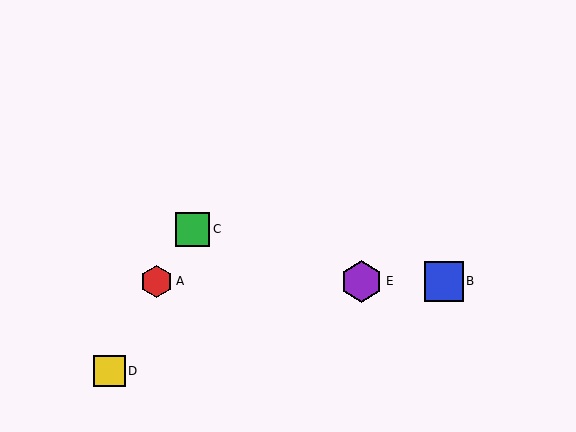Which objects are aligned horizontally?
Objects A, B, E are aligned horizontally.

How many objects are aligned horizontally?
3 objects (A, B, E) are aligned horizontally.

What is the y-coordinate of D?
Object D is at y≈371.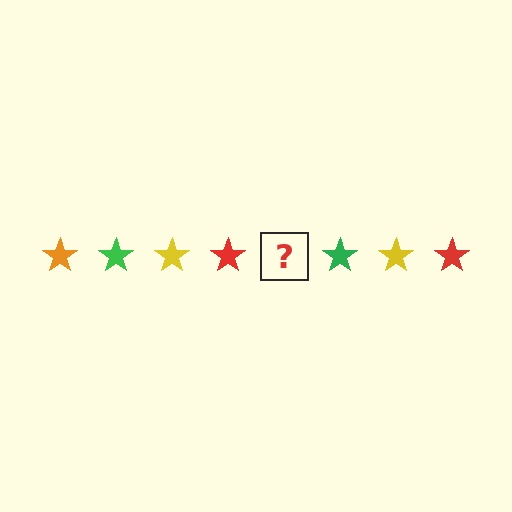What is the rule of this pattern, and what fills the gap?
The rule is that the pattern cycles through orange, green, yellow, red stars. The gap should be filled with an orange star.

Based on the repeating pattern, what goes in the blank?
The blank should be an orange star.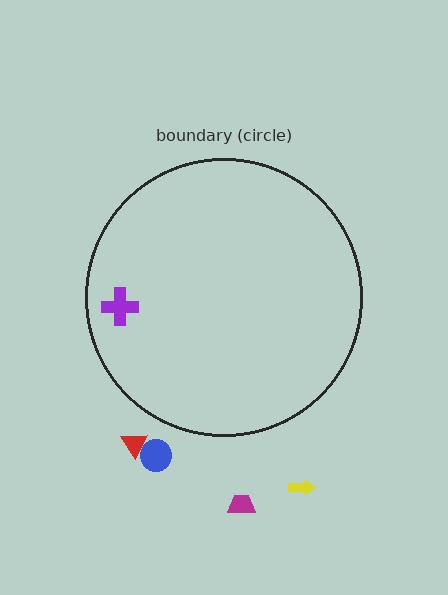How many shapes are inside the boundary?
1 inside, 4 outside.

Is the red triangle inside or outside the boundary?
Outside.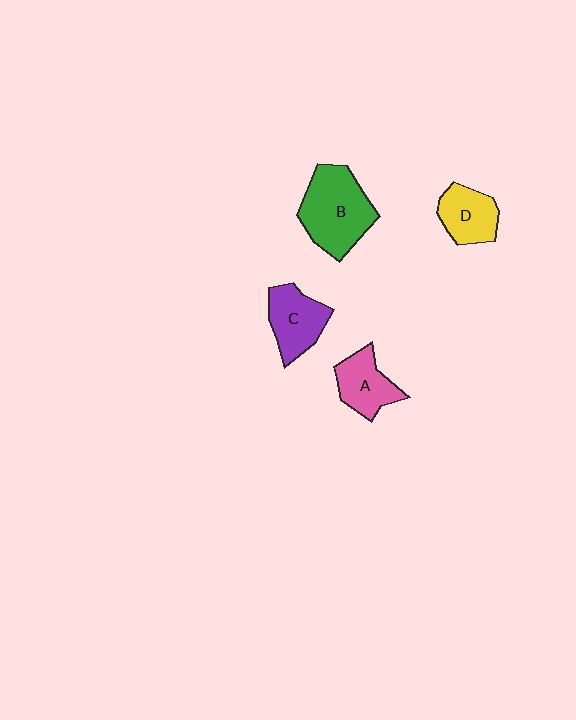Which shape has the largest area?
Shape B (green).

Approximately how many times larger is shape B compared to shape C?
Approximately 1.5 times.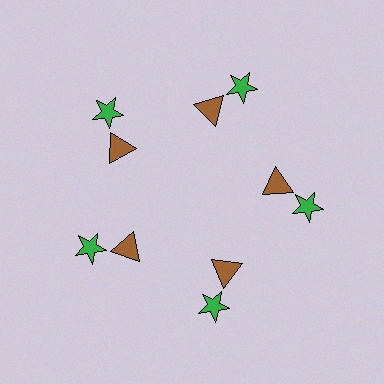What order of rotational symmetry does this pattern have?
This pattern has 5-fold rotational symmetry.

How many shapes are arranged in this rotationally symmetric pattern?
There are 10 shapes, arranged in 5 groups of 2.